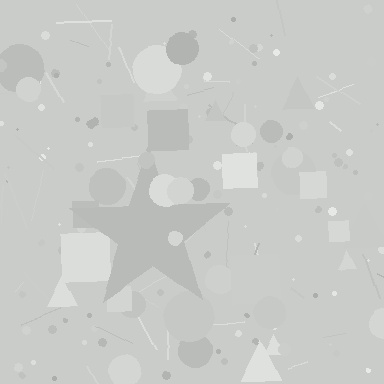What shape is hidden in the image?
A star is hidden in the image.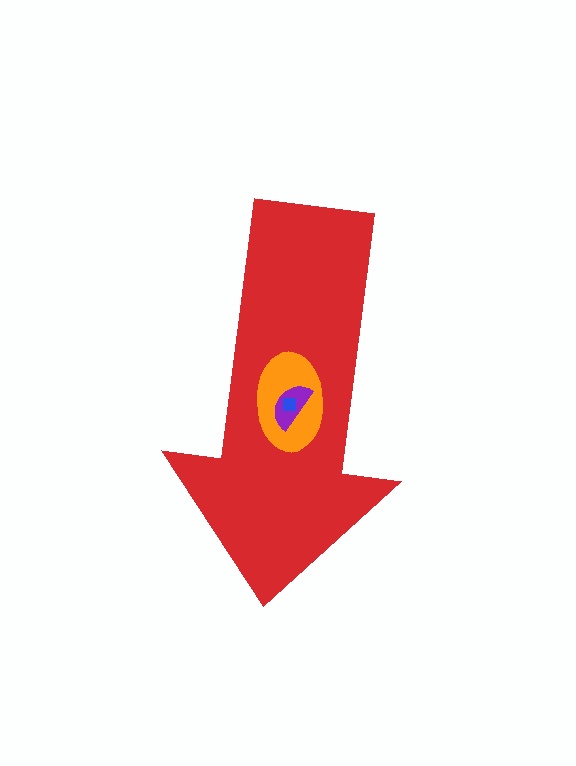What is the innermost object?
The blue square.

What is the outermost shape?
The red arrow.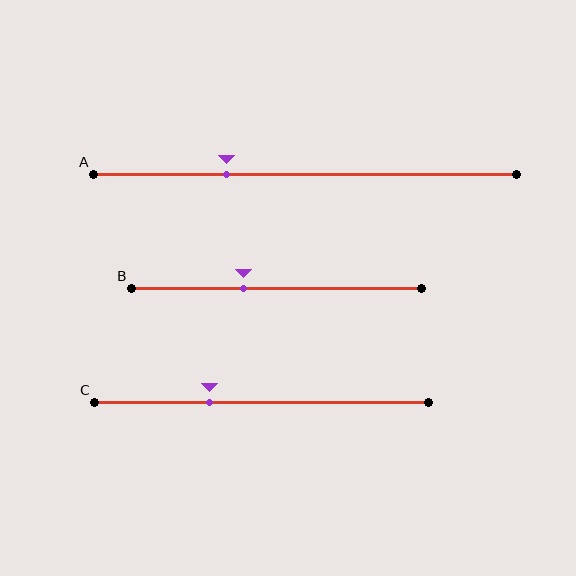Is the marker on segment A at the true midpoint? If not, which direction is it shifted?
No, the marker on segment A is shifted to the left by about 18% of the segment length.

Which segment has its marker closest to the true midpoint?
Segment B has its marker closest to the true midpoint.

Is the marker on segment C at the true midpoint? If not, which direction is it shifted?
No, the marker on segment C is shifted to the left by about 16% of the segment length.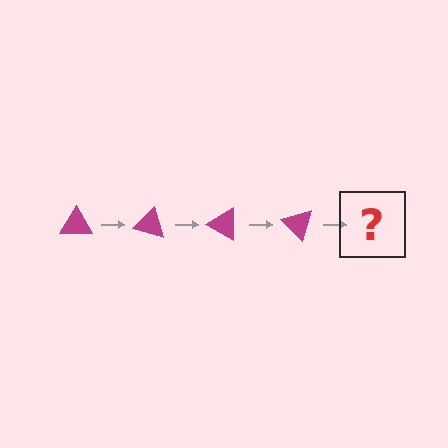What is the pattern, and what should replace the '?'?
The pattern is that the triangle rotates 15 degrees each step. The '?' should be a magenta triangle rotated 60 degrees.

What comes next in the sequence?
The next element should be a magenta triangle rotated 60 degrees.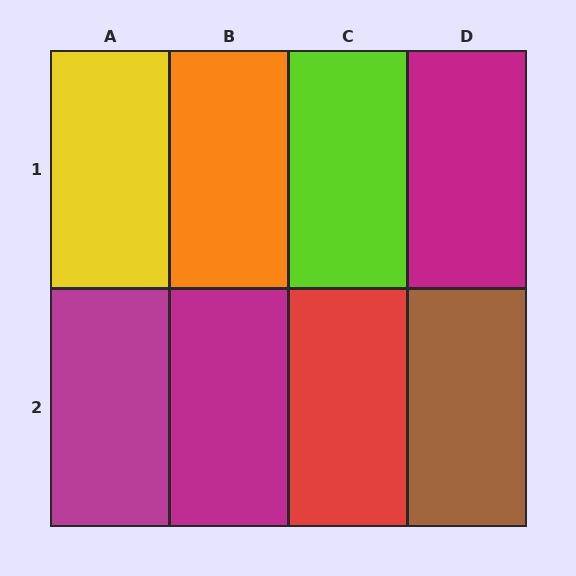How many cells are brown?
1 cell is brown.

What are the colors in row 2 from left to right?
Magenta, magenta, red, brown.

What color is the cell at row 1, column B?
Orange.